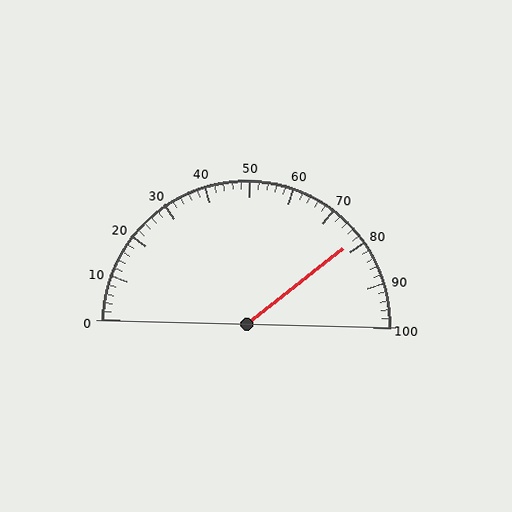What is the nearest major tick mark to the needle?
The nearest major tick mark is 80.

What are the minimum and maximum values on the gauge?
The gauge ranges from 0 to 100.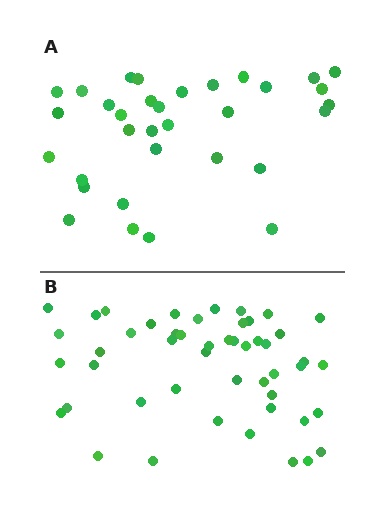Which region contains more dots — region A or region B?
Region B (the bottom region) has more dots.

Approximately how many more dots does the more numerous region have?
Region B has approximately 15 more dots than region A.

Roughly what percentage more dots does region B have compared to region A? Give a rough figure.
About 50% more.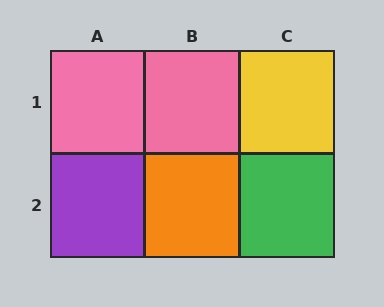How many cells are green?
1 cell is green.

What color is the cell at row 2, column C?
Green.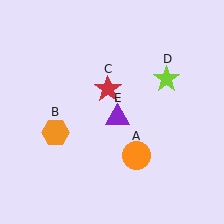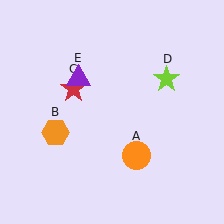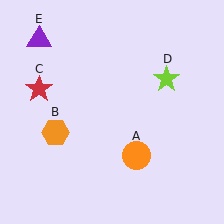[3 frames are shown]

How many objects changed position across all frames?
2 objects changed position: red star (object C), purple triangle (object E).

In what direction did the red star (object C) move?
The red star (object C) moved left.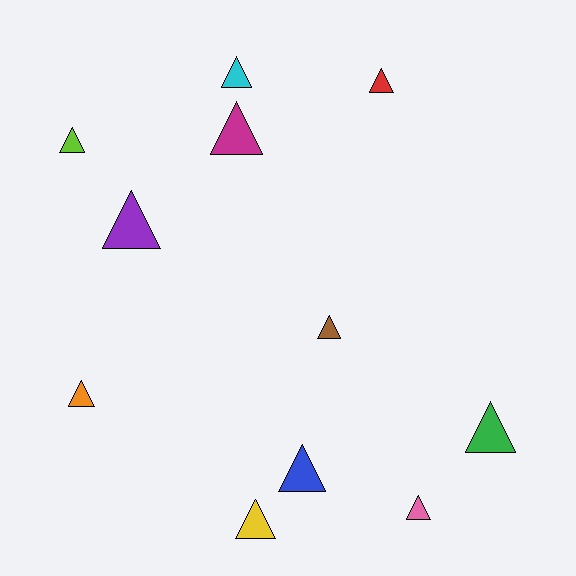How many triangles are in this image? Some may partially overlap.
There are 11 triangles.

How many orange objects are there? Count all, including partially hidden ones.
There is 1 orange object.